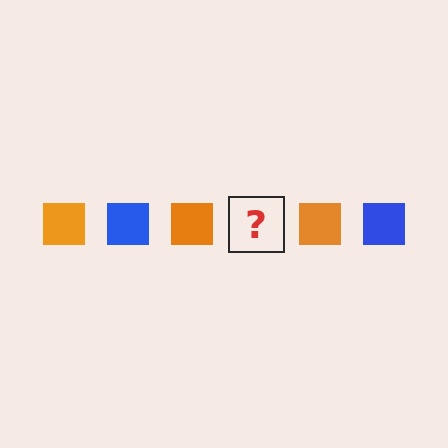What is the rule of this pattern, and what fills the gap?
The rule is that the pattern cycles through orange, blue squares. The gap should be filled with a blue square.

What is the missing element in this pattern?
The missing element is a blue square.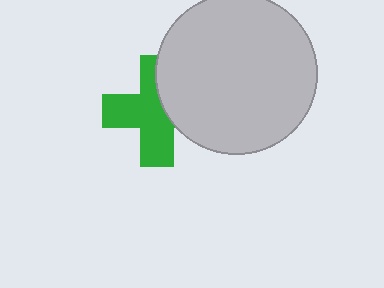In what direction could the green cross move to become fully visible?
The green cross could move left. That would shift it out from behind the light gray circle entirely.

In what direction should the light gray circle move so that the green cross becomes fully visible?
The light gray circle should move right. That is the shortest direction to clear the overlap and leave the green cross fully visible.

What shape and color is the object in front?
The object in front is a light gray circle.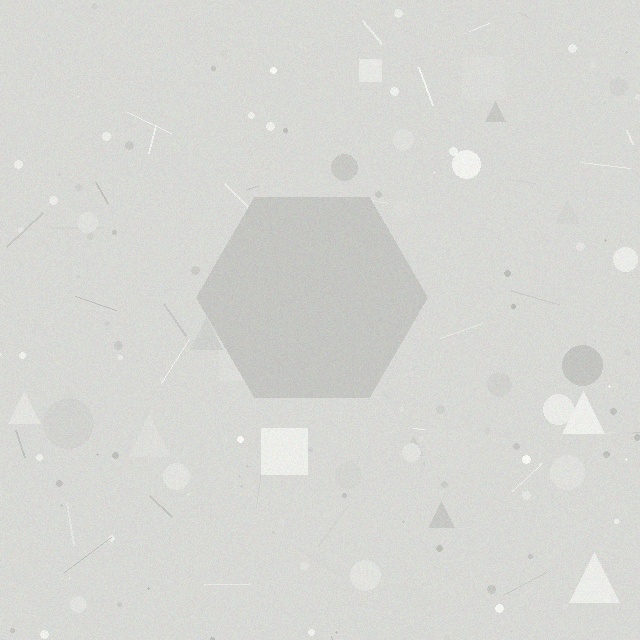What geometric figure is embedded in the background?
A hexagon is embedded in the background.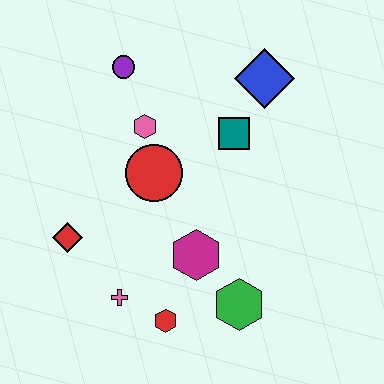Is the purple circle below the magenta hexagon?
No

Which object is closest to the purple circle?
The pink hexagon is closest to the purple circle.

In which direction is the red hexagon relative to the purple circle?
The red hexagon is below the purple circle.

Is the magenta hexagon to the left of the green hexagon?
Yes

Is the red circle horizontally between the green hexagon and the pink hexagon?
Yes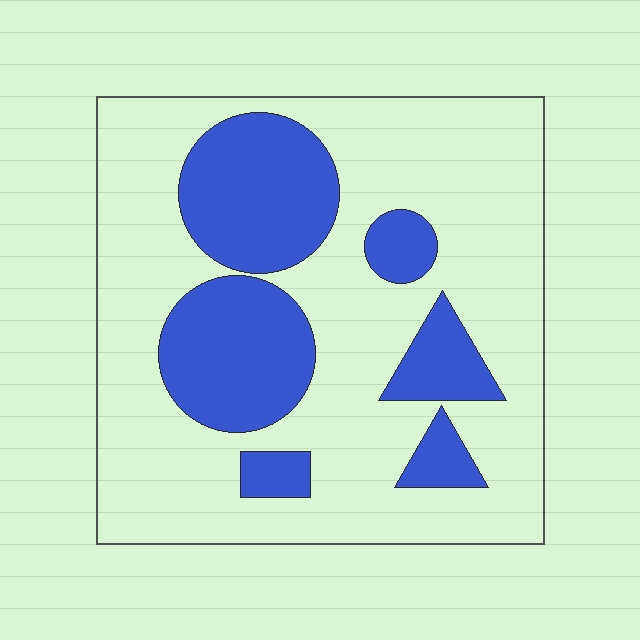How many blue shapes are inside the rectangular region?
6.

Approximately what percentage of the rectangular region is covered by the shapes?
Approximately 30%.